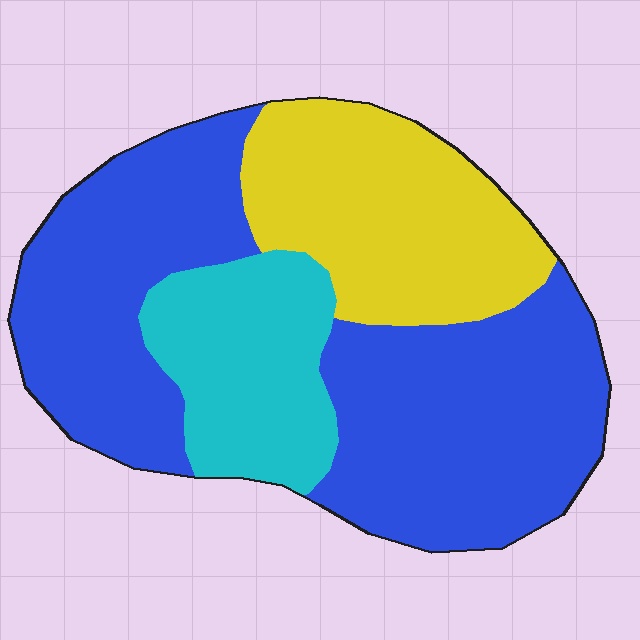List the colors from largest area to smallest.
From largest to smallest: blue, yellow, cyan.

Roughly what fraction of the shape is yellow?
Yellow covers roughly 25% of the shape.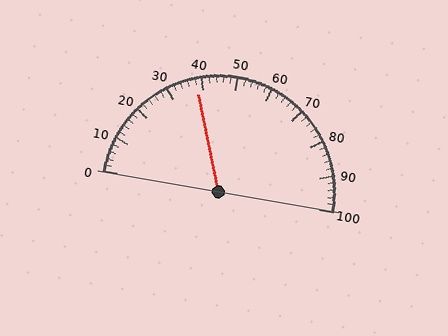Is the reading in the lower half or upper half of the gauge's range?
The reading is in the lower half of the range (0 to 100).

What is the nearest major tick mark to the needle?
The nearest major tick mark is 40.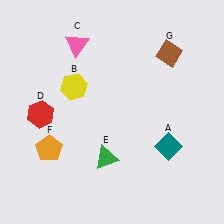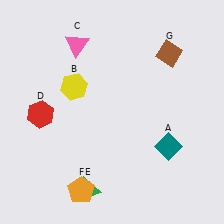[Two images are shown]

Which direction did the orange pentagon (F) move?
The orange pentagon (F) moved down.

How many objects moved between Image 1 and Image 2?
2 objects moved between the two images.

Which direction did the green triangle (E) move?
The green triangle (E) moved down.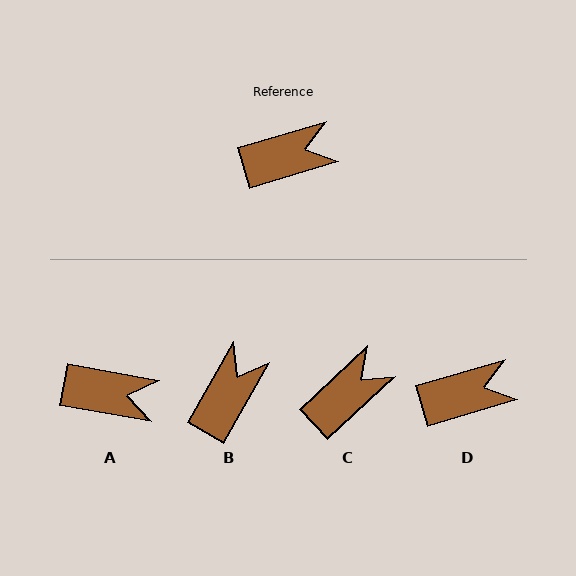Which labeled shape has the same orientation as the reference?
D.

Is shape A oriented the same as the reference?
No, it is off by about 26 degrees.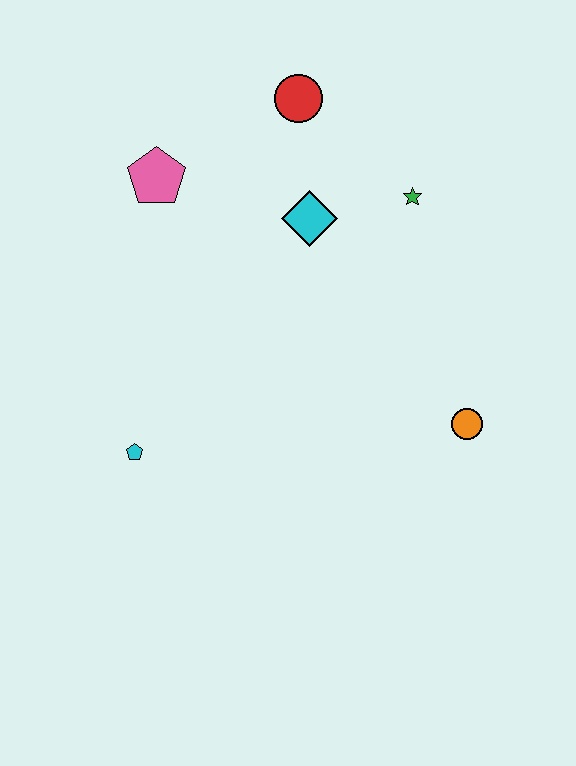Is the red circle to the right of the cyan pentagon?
Yes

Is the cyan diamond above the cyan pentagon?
Yes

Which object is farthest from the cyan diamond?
The cyan pentagon is farthest from the cyan diamond.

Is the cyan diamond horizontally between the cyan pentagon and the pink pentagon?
No